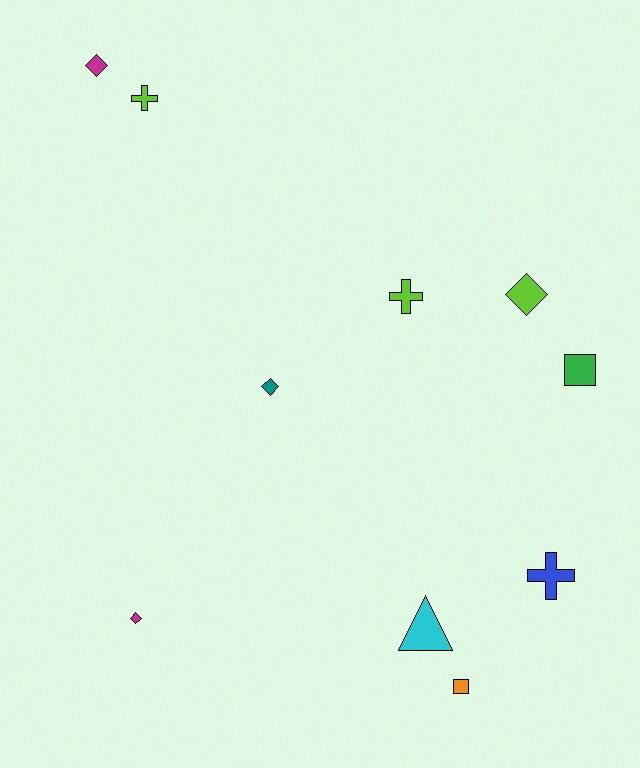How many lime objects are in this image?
There are 3 lime objects.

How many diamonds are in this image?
There are 4 diamonds.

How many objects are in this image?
There are 10 objects.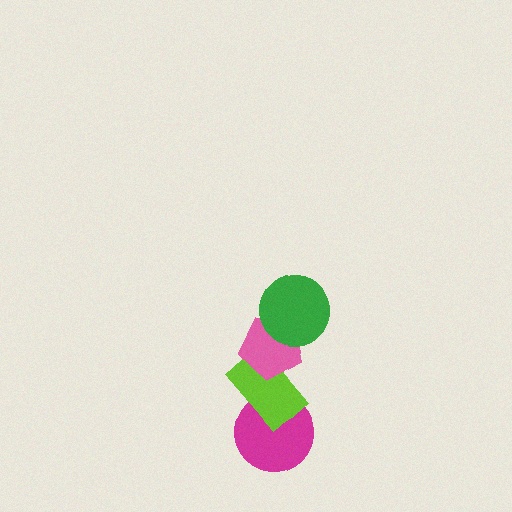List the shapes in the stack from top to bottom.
From top to bottom: the green circle, the pink pentagon, the lime rectangle, the magenta circle.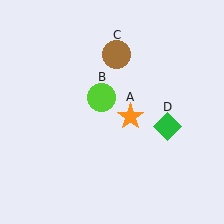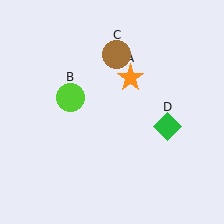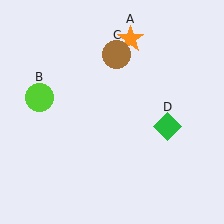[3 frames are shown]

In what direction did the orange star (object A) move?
The orange star (object A) moved up.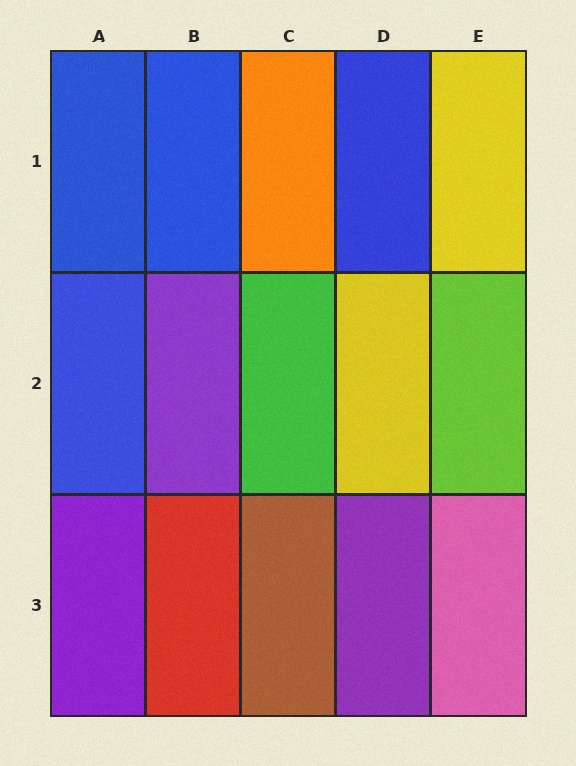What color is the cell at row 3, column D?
Purple.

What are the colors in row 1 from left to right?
Blue, blue, orange, blue, yellow.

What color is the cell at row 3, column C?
Brown.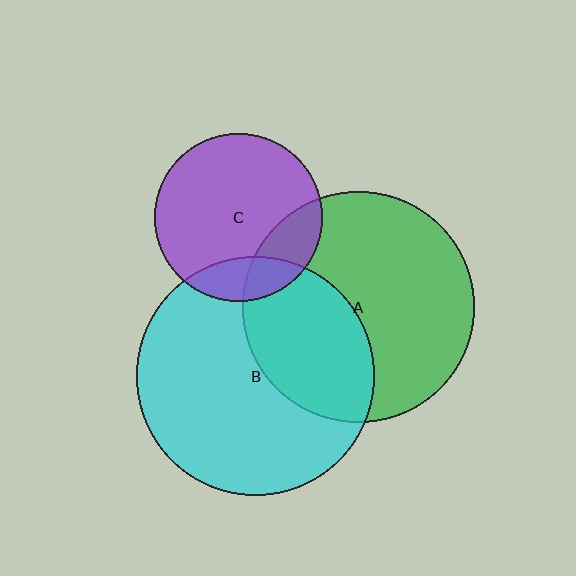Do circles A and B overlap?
Yes.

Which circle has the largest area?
Circle B (cyan).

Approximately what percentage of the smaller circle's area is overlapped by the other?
Approximately 35%.